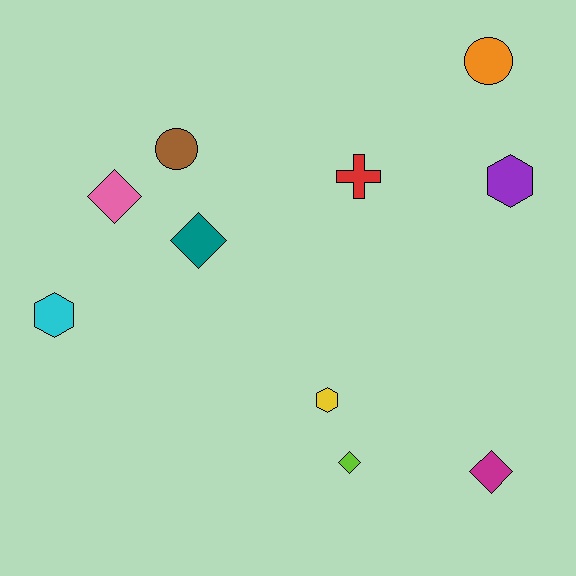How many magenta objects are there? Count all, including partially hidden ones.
There is 1 magenta object.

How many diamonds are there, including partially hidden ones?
There are 4 diamonds.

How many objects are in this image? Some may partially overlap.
There are 10 objects.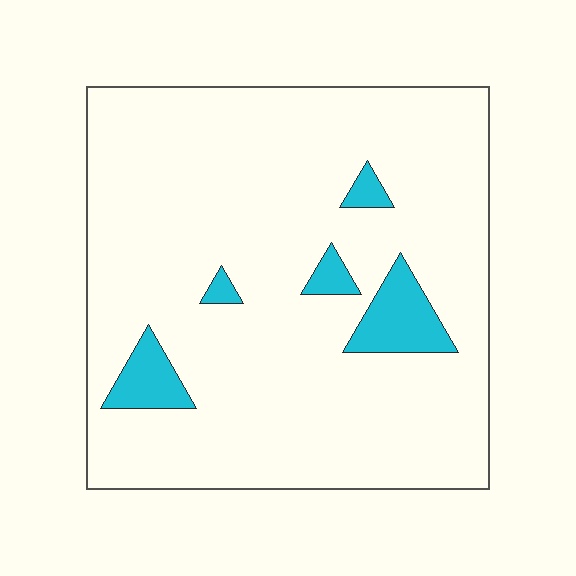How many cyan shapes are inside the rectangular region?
5.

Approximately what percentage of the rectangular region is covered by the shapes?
Approximately 10%.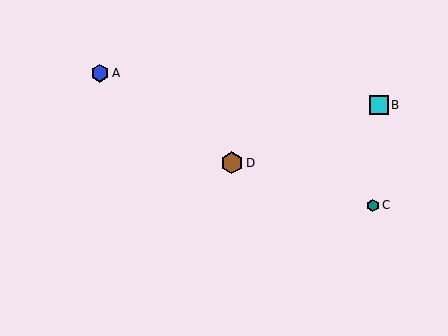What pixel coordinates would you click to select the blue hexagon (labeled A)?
Click at (100, 73) to select the blue hexagon A.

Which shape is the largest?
The brown hexagon (labeled D) is the largest.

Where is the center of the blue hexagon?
The center of the blue hexagon is at (100, 73).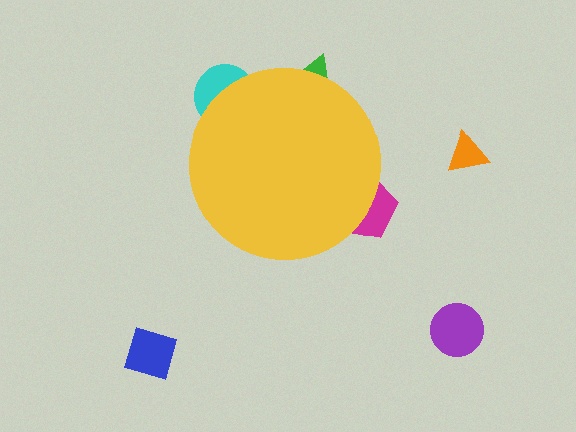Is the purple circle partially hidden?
No, the purple circle is fully visible.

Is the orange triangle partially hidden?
No, the orange triangle is fully visible.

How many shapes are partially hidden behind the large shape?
3 shapes are partially hidden.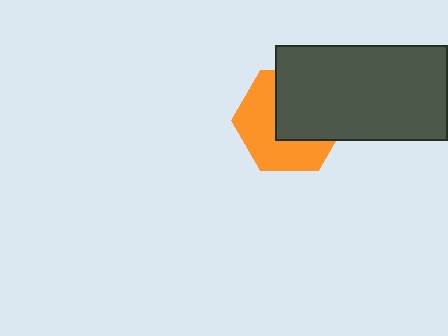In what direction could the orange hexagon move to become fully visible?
The orange hexagon could move toward the lower-left. That would shift it out from behind the dark gray rectangle entirely.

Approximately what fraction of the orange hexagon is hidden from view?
Roughly 49% of the orange hexagon is hidden behind the dark gray rectangle.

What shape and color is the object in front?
The object in front is a dark gray rectangle.